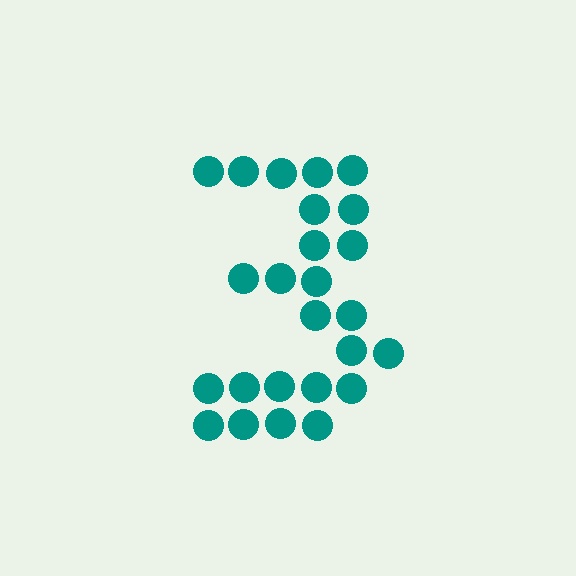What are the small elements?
The small elements are circles.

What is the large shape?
The large shape is the digit 3.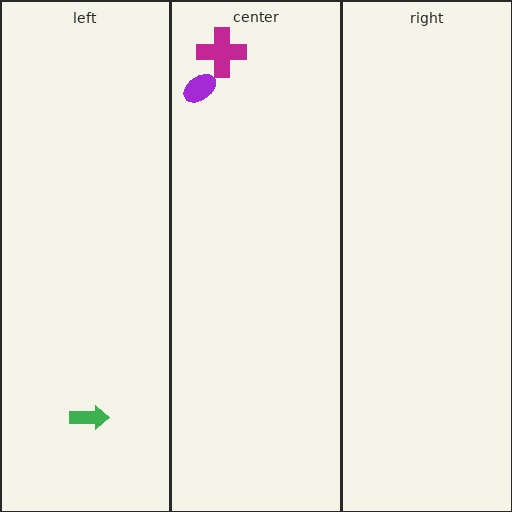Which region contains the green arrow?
The left region.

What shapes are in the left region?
The green arrow.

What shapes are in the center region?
The magenta cross, the purple ellipse.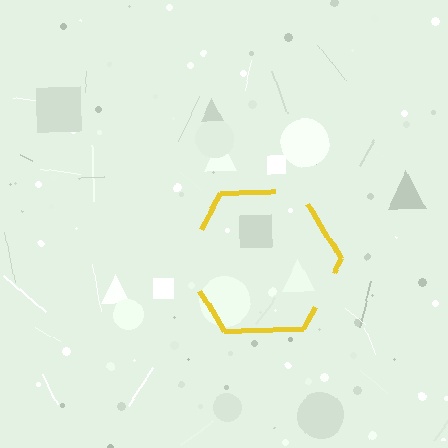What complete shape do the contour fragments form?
The contour fragments form a hexagon.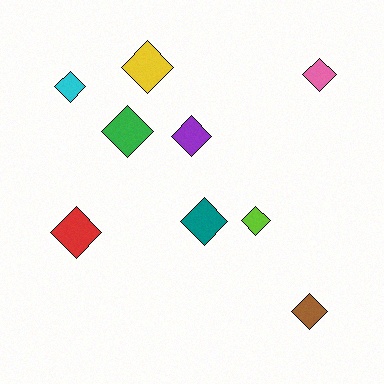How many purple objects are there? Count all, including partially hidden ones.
There is 1 purple object.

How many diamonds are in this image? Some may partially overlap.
There are 9 diamonds.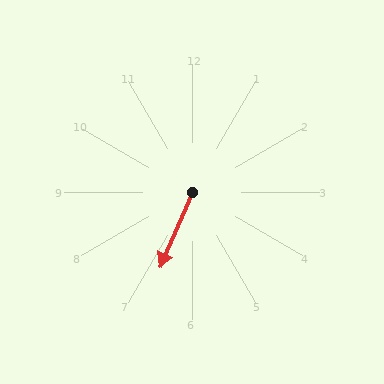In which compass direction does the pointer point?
Southwest.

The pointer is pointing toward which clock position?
Roughly 7 o'clock.